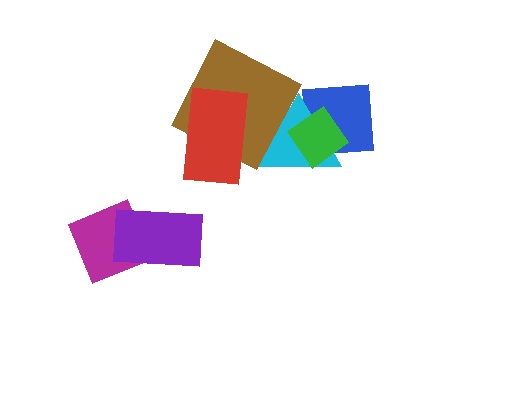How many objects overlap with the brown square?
2 objects overlap with the brown square.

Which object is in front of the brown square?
The red rectangle is in front of the brown square.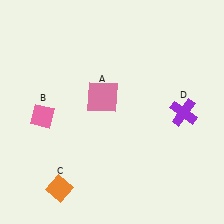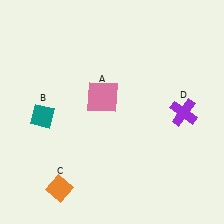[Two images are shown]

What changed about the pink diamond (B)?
In Image 1, B is pink. In Image 2, it changed to teal.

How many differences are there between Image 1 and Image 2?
There is 1 difference between the two images.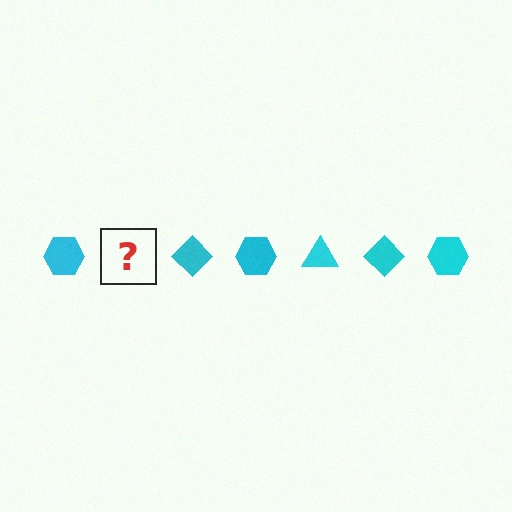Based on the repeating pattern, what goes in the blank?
The blank should be a cyan triangle.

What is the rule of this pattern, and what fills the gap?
The rule is that the pattern cycles through hexagon, triangle, diamond shapes in cyan. The gap should be filled with a cyan triangle.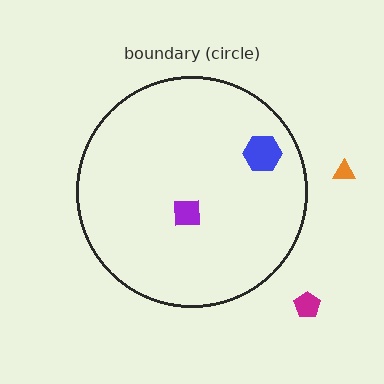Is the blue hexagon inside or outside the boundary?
Inside.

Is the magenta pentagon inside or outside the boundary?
Outside.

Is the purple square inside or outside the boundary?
Inside.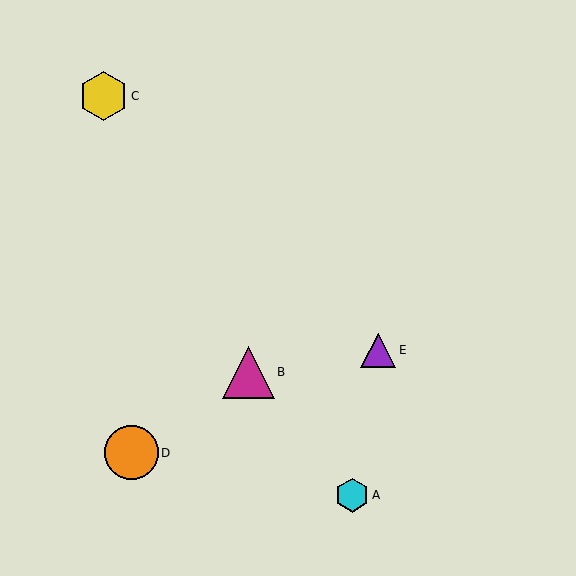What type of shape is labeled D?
Shape D is an orange circle.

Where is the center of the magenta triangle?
The center of the magenta triangle is at (248, 372).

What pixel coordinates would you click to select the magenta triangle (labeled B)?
Click at (248, 372) to select the magenta triangle B.